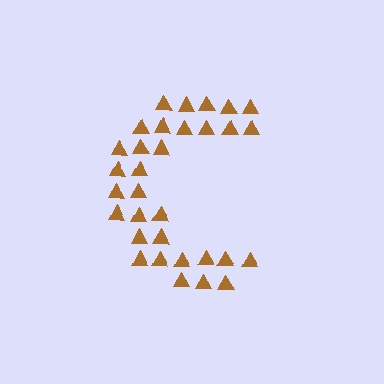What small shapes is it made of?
It is made of small triangles.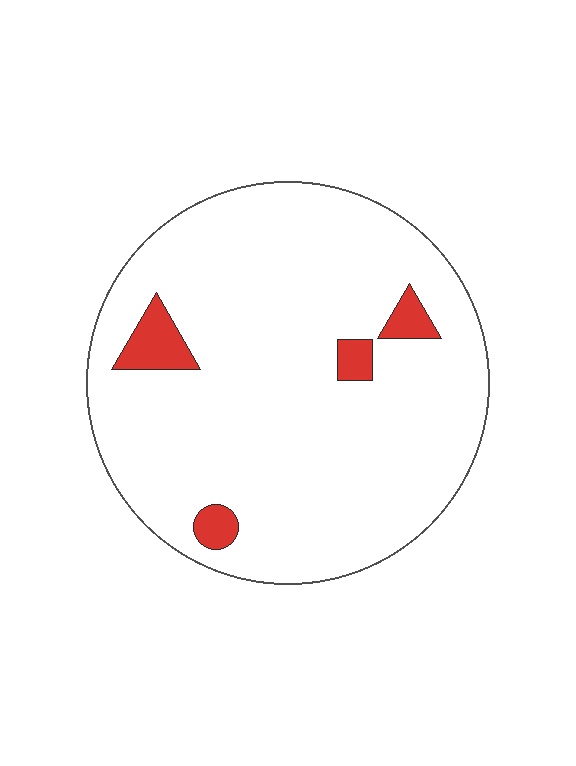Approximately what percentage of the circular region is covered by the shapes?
Approximately 5%.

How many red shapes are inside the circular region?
4.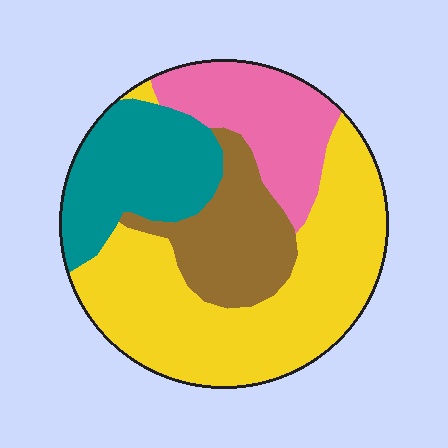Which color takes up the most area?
Yellow, at roughly 45%.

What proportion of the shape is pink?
Pink takes up about one sixth (1/6) of the shape.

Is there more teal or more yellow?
Yellow.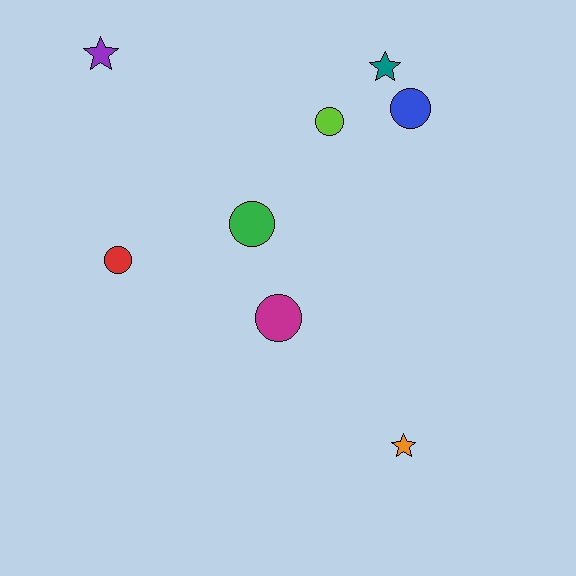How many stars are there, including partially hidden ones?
There are 3 stars.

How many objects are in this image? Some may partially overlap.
There are 8 objects.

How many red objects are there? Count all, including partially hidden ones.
There is 1 red object.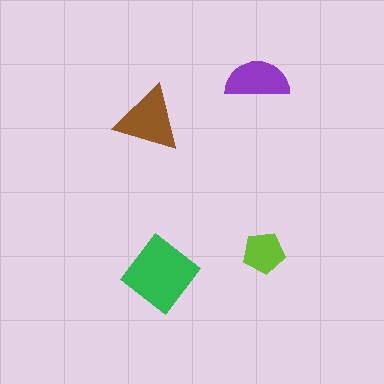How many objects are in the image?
There are 4 objects in the image.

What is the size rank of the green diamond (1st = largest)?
1st.